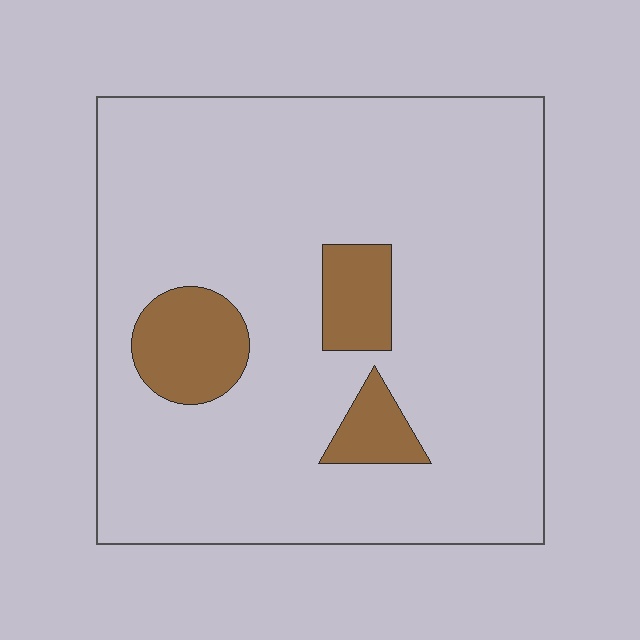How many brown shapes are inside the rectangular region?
3.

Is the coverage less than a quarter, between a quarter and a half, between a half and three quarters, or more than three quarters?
Less than a quarter.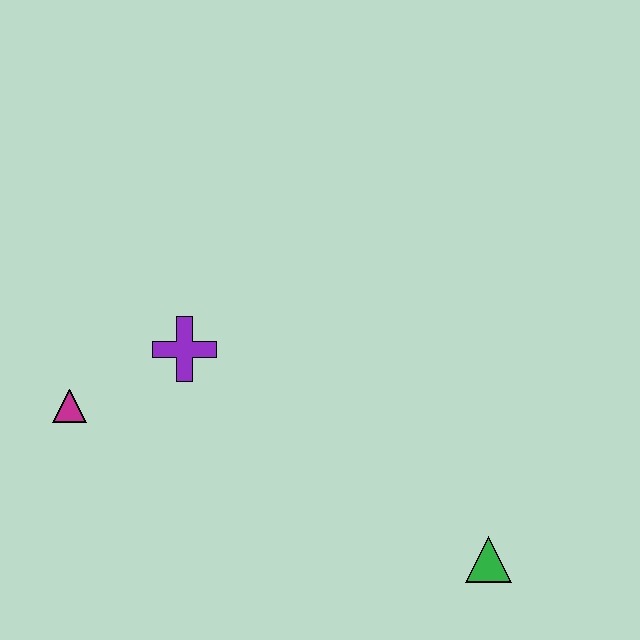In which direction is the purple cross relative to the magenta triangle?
The purple cross is to the right of the magenta triangle.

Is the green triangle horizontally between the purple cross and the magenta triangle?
No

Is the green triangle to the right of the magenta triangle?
Yes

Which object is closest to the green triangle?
The purple cross is closest to the green triangle.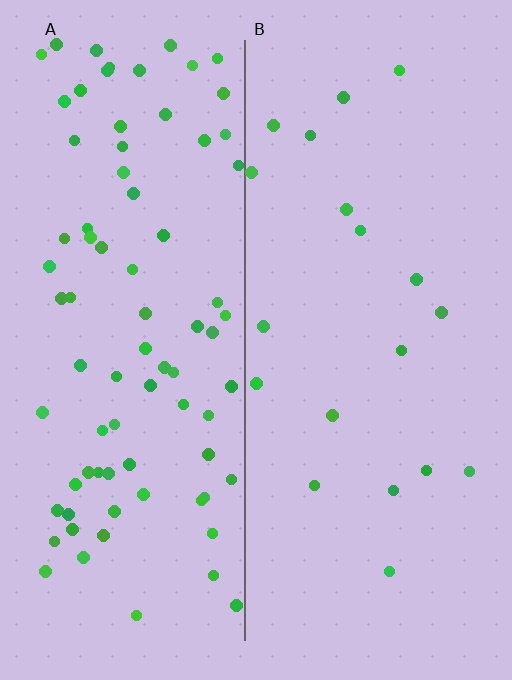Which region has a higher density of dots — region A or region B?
A (the left).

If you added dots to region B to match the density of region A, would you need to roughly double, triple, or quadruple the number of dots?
Approximately quadruple.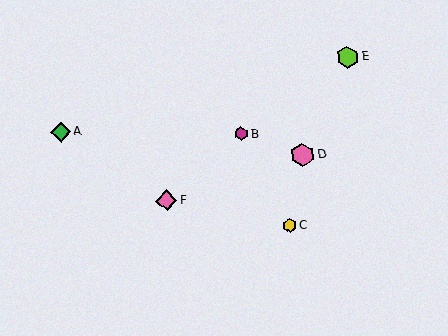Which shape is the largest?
The pink hexagon (labeled D) is the largest.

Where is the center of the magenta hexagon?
The center of the magenta hexagon is at (241, 134).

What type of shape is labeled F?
Shape F is a pink diamond.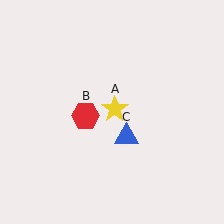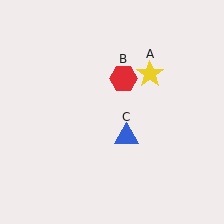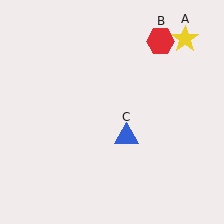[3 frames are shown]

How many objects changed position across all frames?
2 objects changed position: yellow star (object A), red hexagon (object B).